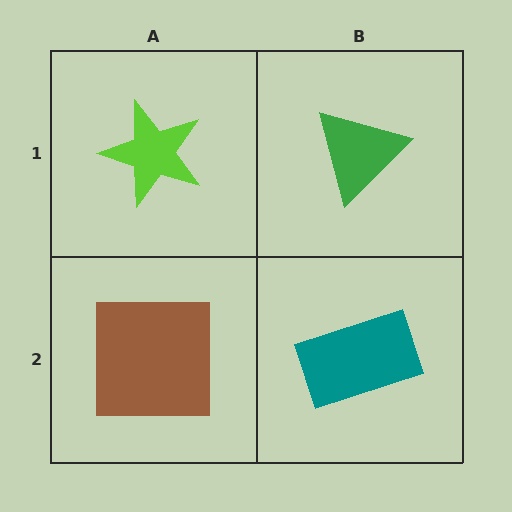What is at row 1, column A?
A lime star.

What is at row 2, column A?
A brown square.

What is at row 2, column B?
A teal rectangle.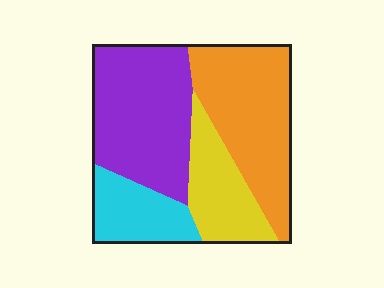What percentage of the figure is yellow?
Yellow covers about 20% of the figure.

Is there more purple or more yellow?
Purple.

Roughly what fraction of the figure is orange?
Orange covers 33% of the figure.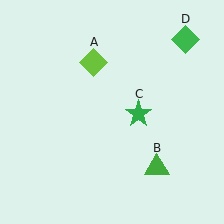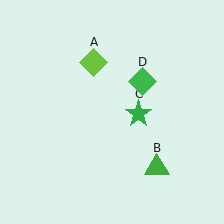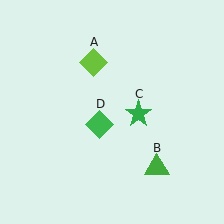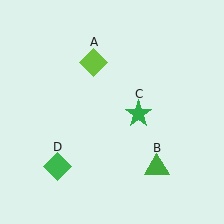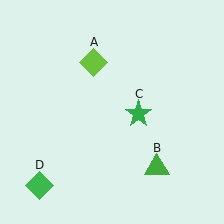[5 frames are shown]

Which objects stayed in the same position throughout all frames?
Lime diamond (object A) and green triangle (object B) and green star (object C) remained stationary.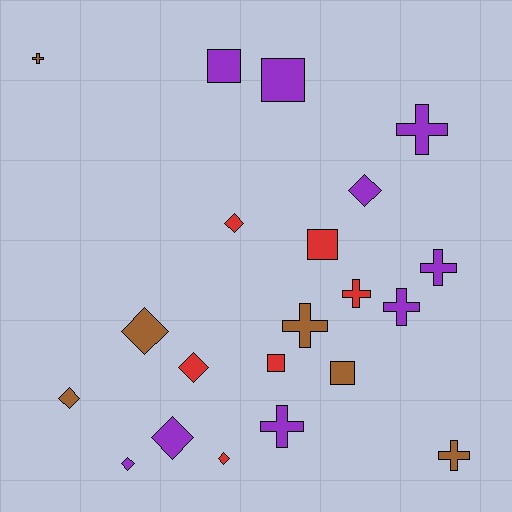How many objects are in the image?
There are 21 objects.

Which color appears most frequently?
Purple, with 9 objects.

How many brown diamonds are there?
There are 2 brown diamonds.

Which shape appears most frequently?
Cross, with 8 objects.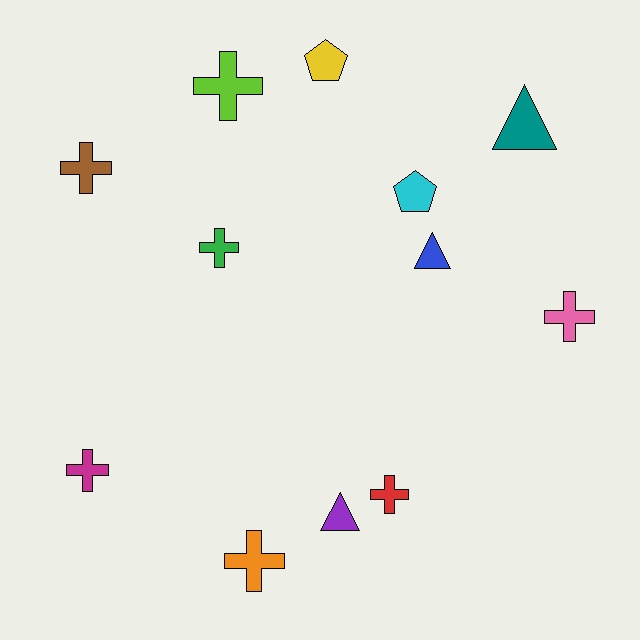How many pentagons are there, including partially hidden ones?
There are 2 pentagons.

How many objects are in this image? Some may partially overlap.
There are 12 objects.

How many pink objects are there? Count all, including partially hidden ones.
There is 1 pink object.